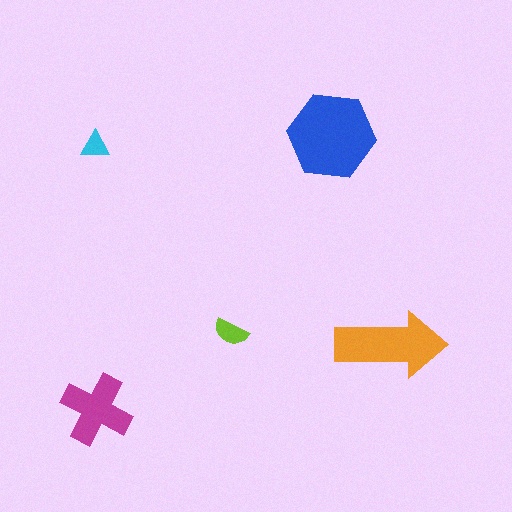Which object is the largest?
The blue hexagon.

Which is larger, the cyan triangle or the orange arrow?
The orange arrow.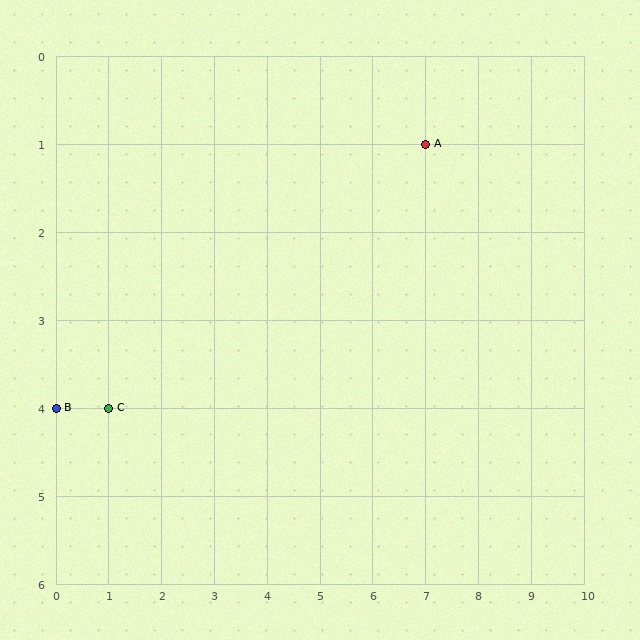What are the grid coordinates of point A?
Point A is at grid coordinates (7, 1).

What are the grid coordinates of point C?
Point C is at grid coordinates (1, 4).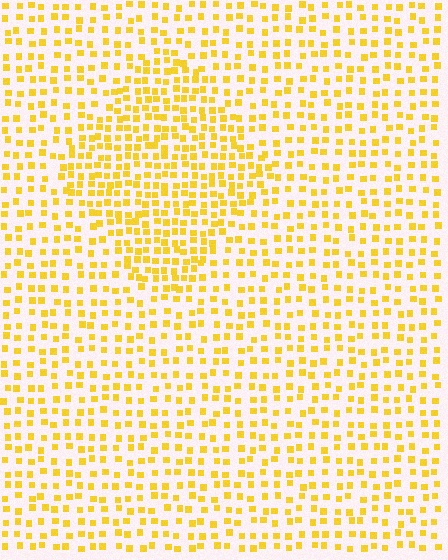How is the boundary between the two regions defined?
The boundary is defined by a change in element density (approximately 1.7x ratio). All elements are the same color, size, and shape.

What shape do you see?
I see a diamond.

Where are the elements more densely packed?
The elements are more densely packed inside the diamond boundary.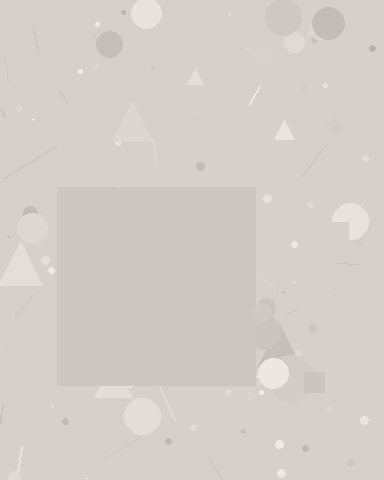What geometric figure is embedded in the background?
A square is embedded in the background.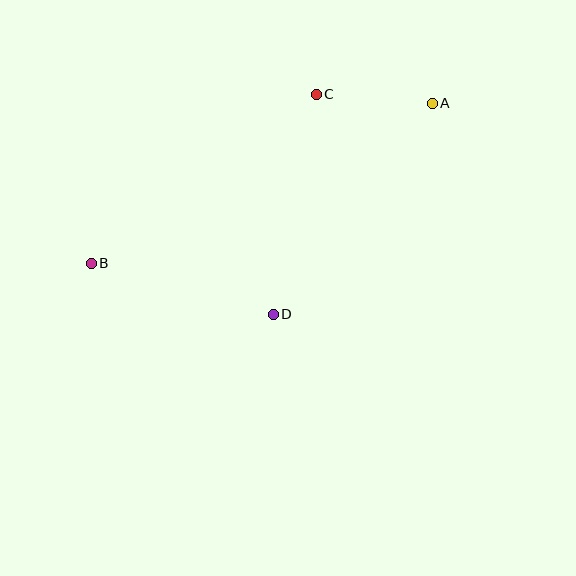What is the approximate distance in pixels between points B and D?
The distance between B and D is approximately 189 pixels.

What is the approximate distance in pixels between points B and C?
The distance between B and C is approximately 281 pixels.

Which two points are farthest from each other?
Points A and B are farthest from each other.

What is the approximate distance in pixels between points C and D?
The distance between C and D is approximately 224 pixels.